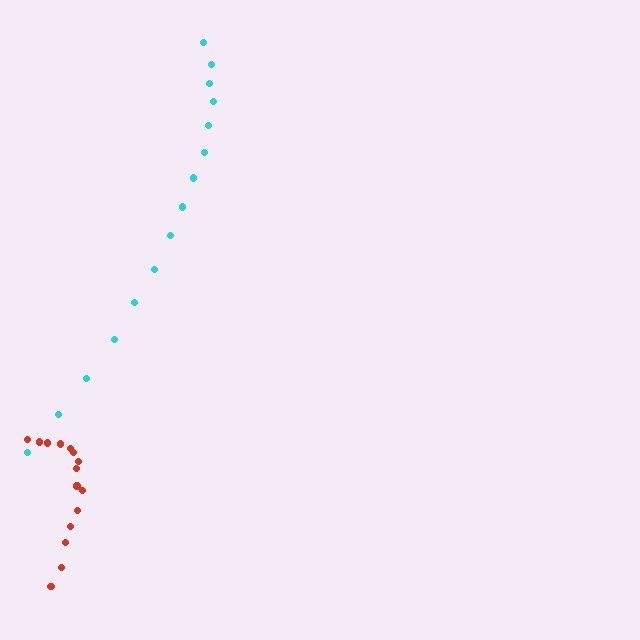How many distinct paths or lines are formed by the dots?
There are 2 distinct paths.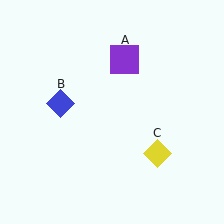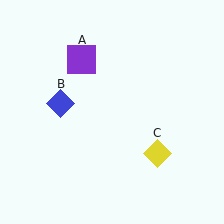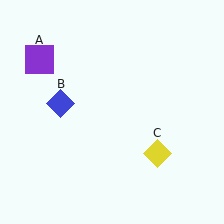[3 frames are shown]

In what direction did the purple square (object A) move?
The purple square (object A) moved left.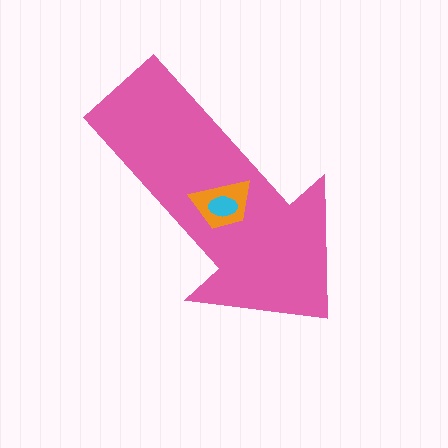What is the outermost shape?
The pink arrow.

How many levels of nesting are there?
3.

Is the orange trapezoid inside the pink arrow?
Yes.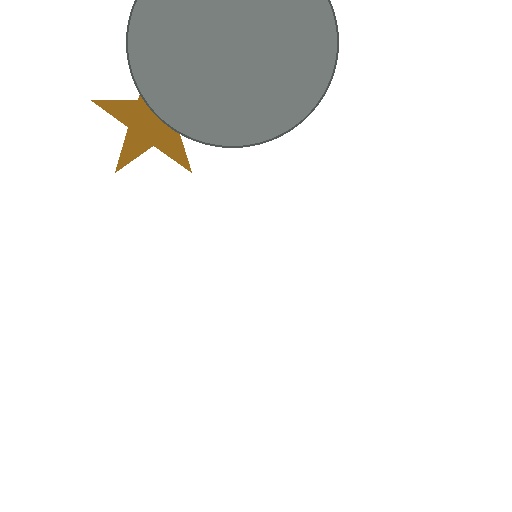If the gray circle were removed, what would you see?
You would see the complete brown star.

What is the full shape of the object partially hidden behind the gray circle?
The partially hidden object is a brown star.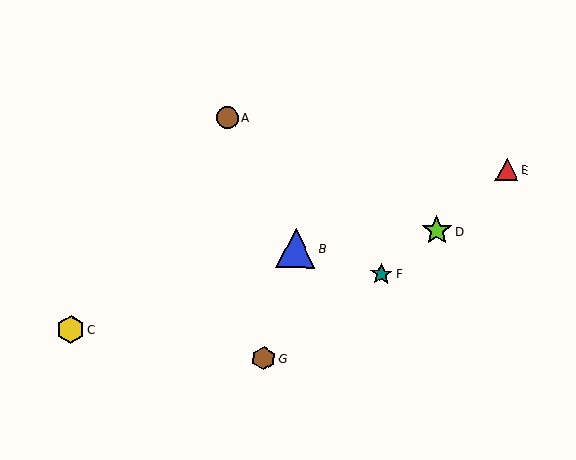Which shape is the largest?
The blue triangle (labeled B) is the largest.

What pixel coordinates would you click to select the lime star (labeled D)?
Click at (437, 231) to select the lime star D.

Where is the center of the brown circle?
The center of the brown circle is at (228, 118).